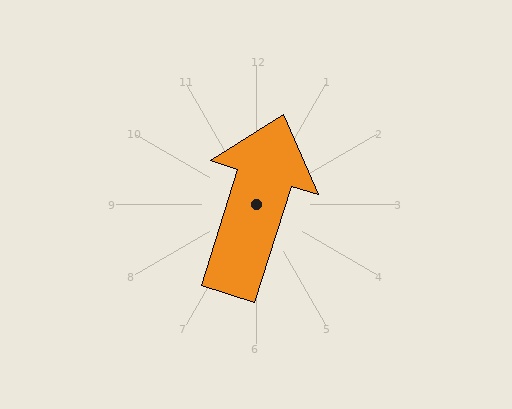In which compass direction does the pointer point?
North.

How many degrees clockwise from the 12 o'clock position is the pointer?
Approximately 17 degrees.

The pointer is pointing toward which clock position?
Roughly 1 o'clock.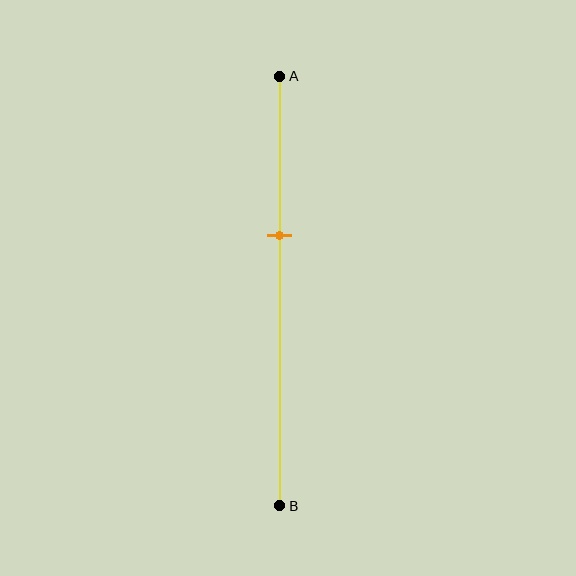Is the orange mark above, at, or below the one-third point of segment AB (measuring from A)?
The orange mark is below the one-third point of segment AB.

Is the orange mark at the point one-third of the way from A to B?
No, the mark is at about 35% from A, not at the 33% one-third point.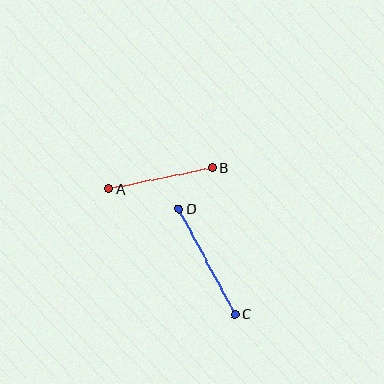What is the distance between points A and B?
The distance is approximately 105 pixels.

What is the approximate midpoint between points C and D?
The midpoint is at approximately (207, 261) pixels.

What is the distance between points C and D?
The distance is approximately 119 pixels.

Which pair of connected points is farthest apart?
Points C and D are farthest apart.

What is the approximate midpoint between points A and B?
The midpoint is at approximately (160, 178) pixels.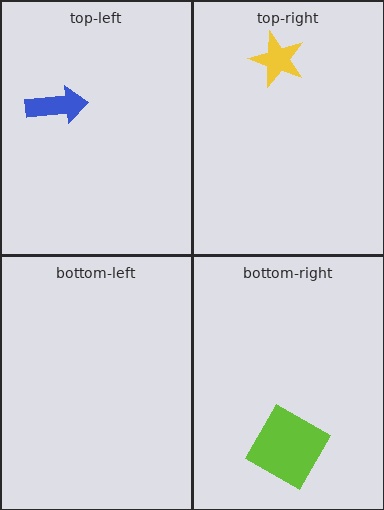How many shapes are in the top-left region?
1.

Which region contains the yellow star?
The top-right region.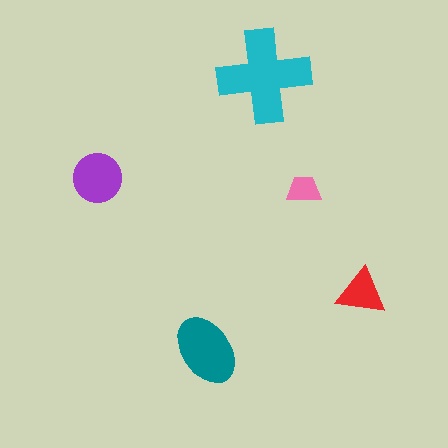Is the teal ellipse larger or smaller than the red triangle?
Larger.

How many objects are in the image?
There are 5 objects in the image.